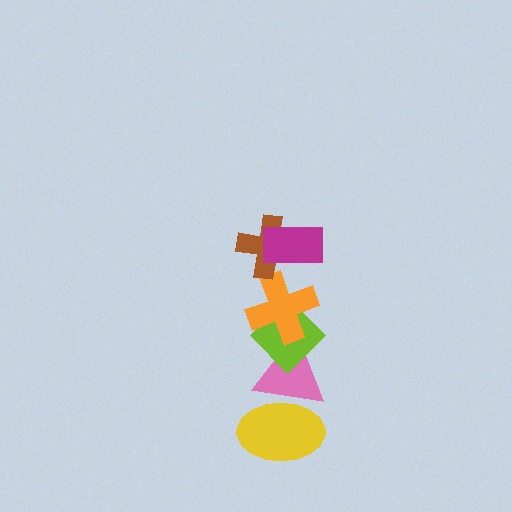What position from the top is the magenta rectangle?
The magenta rectangle is 1st from the top.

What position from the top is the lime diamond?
The lime diamond is 4th from the top.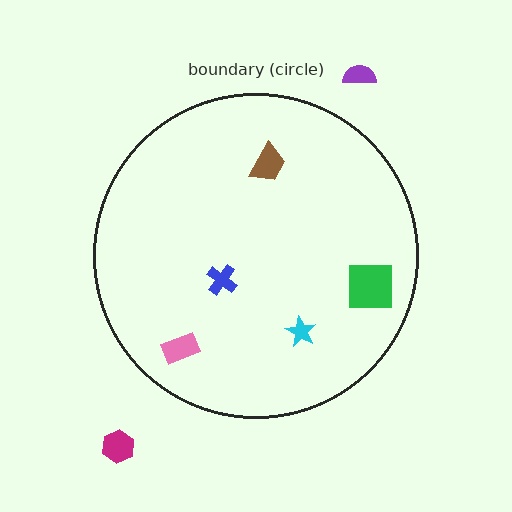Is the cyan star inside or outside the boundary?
Inside.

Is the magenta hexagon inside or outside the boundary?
Outside.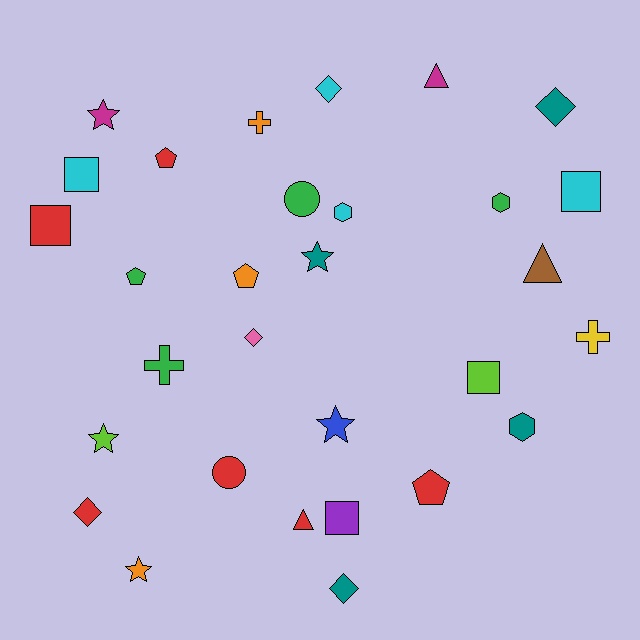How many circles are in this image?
There are 2 circles.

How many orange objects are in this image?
There are 3 orange objects.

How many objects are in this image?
There are 30 objects.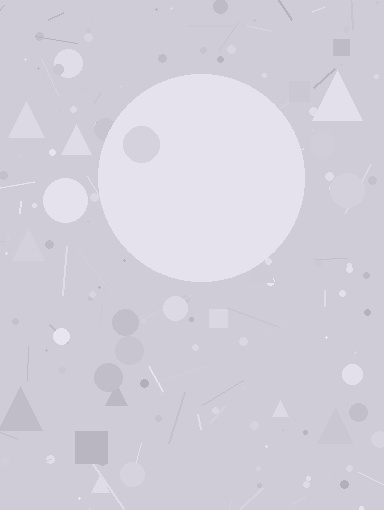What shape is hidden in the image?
A circle is hidden in the image.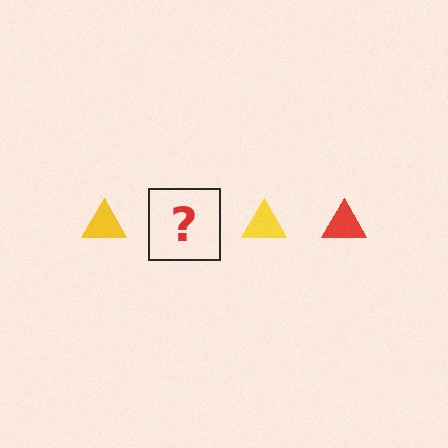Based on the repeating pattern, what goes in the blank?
The blank should be a red triangle.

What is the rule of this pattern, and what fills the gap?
The rule is that the pattern cycles through yellow, red triangles. The gap should be filled with a red triangle.